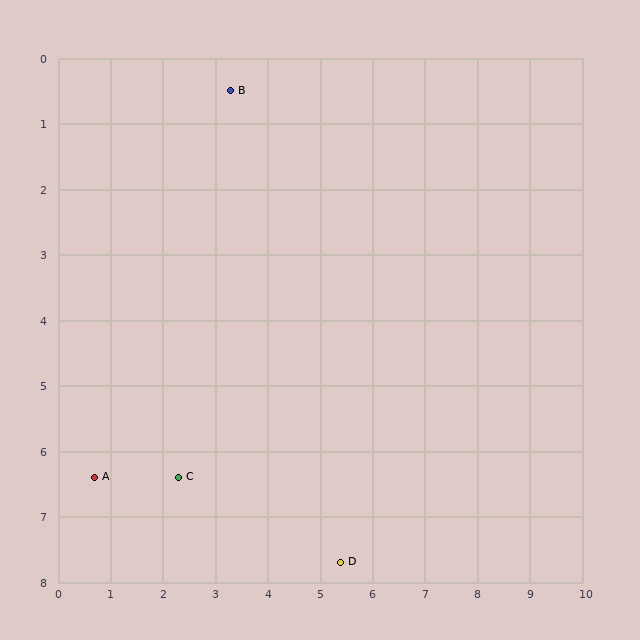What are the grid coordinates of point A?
Point A is at approximately (0.7, 6.4).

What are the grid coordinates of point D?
Point D is at approximately (5.4, 7.7).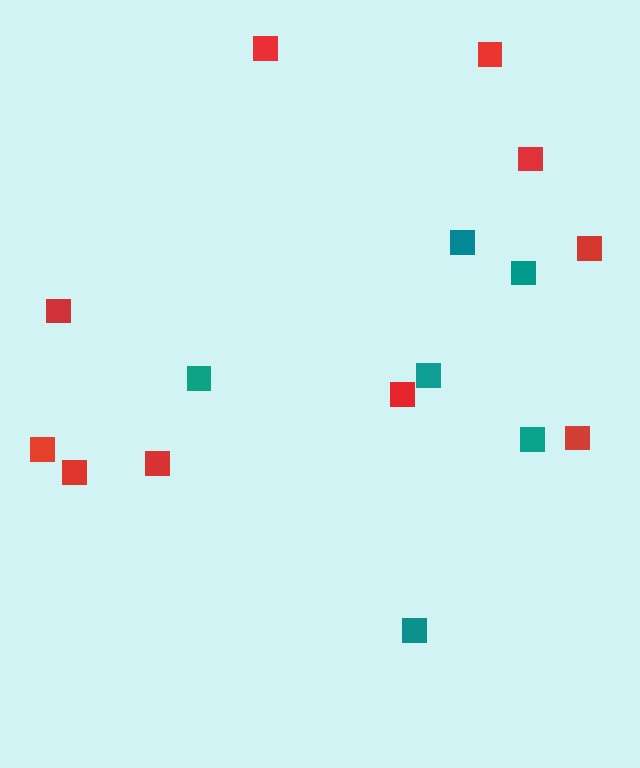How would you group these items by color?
There are 2 groups: one group of red squares (10) and one group of teal squares (6).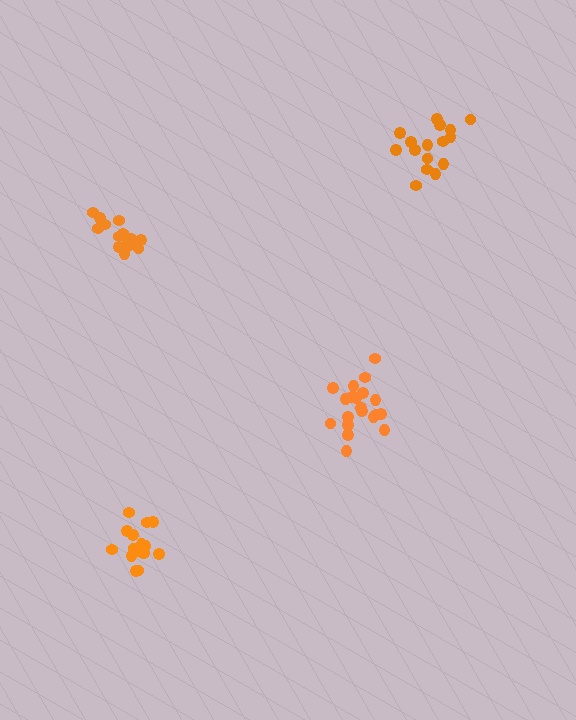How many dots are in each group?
Group 1: 17 dots, Group 2: 16 dots, Group 3: 16 dots, Group 4: 20 dots (69 total).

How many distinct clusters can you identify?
There are 4 distinct clusters.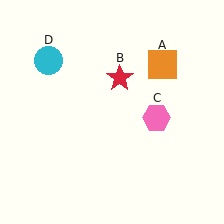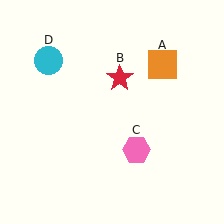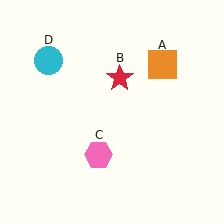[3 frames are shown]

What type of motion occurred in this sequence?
The pink hexagon (object C) rotated clockwise around the center of the scene.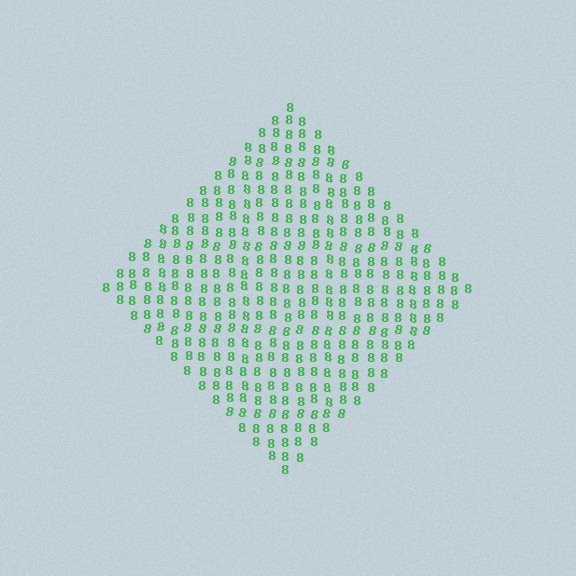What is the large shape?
The large shape is a diamond.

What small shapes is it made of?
It is made of small digit 8's.